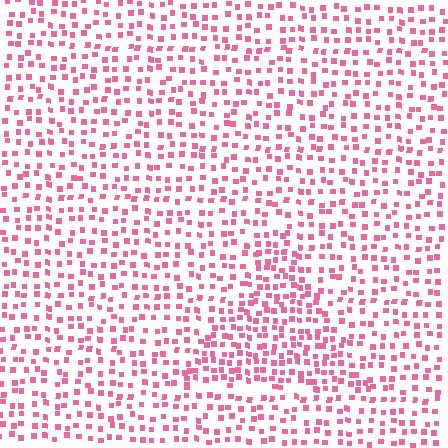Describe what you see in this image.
The image contains small pink elements arranged at two different densities. A triangle-shaped region is visible where the elements are more densely packed than the surrounding area.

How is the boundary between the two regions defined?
The boundary is defined by a change in element density (approximately 1.6x ratio). All elements are the same color, size, and shape.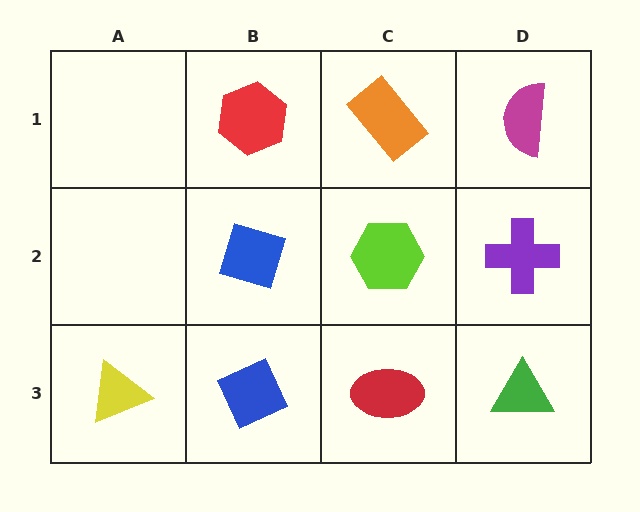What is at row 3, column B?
A blue diamond.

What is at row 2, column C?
A lime hexagon.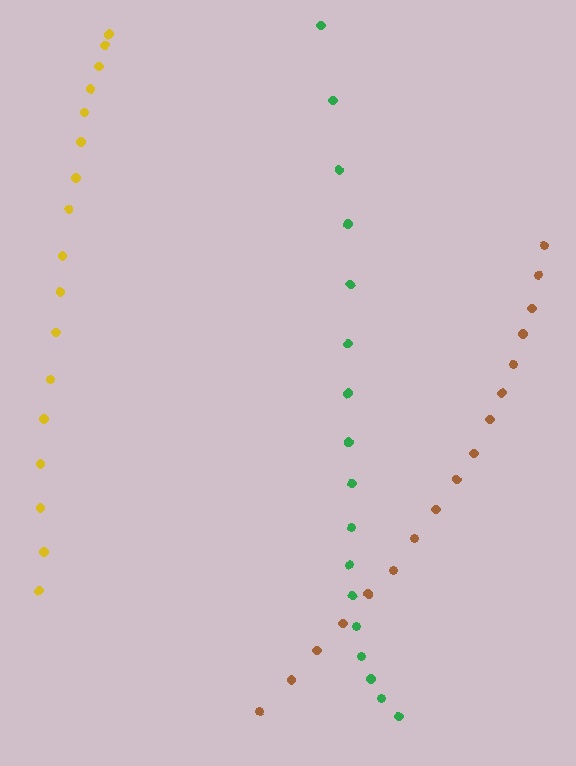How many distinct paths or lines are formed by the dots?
There are 3 distinct paths.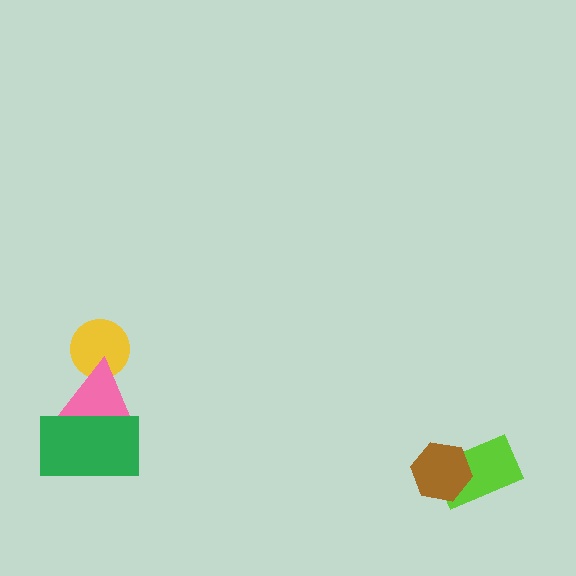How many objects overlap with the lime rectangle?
1 object overlaps with the lime rectangle.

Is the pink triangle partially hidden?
Yes, it is partially covered by another shape.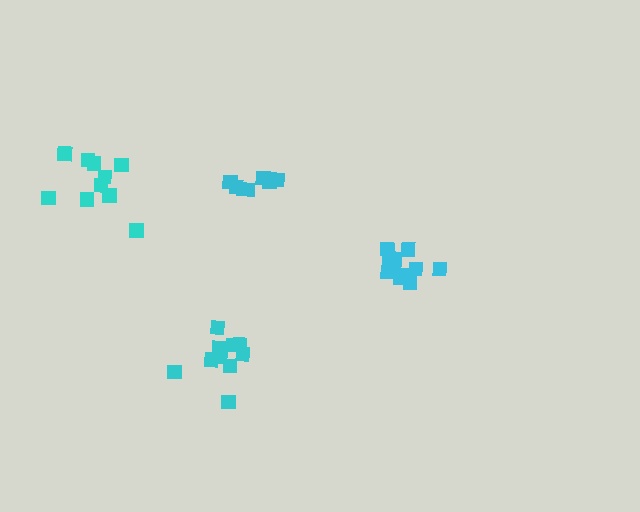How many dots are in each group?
Group 1: 10 dots, Group 2: 12 dots, Group 3: 10 dots, Group 4: 7 dots (39 total).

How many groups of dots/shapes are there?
There are 4 groups.